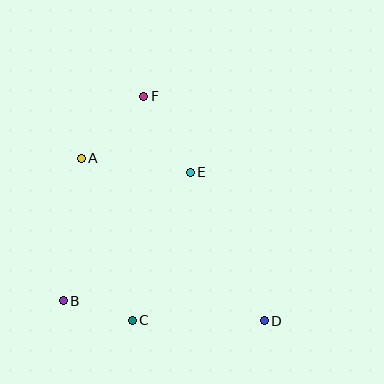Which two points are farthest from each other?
Points D and F are farthest from each other.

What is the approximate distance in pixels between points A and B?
The distance between A and B is approximately 144 pixels.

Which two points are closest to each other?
Points B and C are closest to each other.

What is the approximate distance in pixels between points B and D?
The distance between B and D is approximately 202 pixels.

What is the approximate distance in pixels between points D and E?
The distance between D and E is approximately 166 pixels.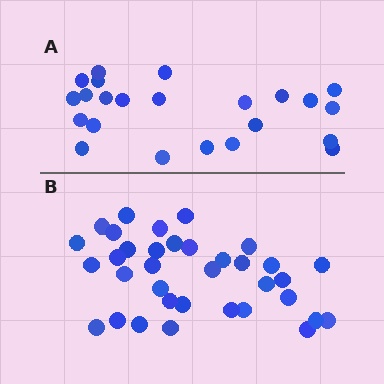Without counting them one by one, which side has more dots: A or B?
Region B (the bottom region) has more dots.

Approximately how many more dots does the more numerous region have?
Region B has roughly 12 or so more dots than region A.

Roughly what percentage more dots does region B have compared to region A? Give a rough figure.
About 50% more.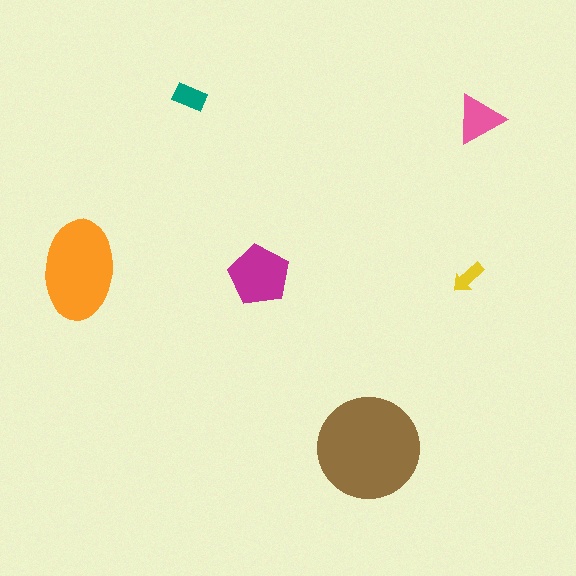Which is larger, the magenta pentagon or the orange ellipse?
The orange ellipse.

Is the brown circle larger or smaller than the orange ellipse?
Larger.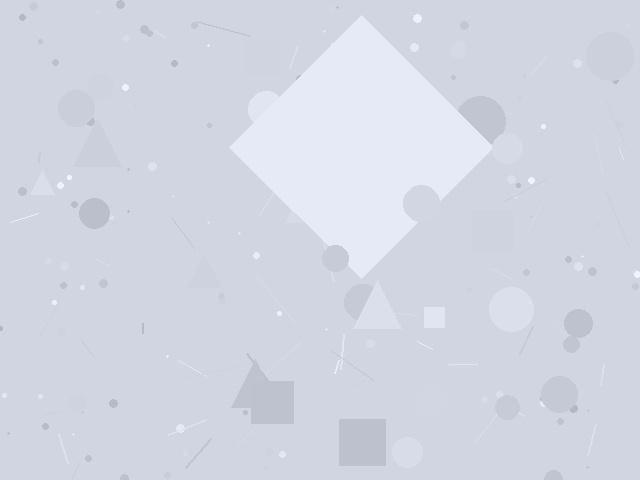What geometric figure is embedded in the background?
A diamond is embedded in the background.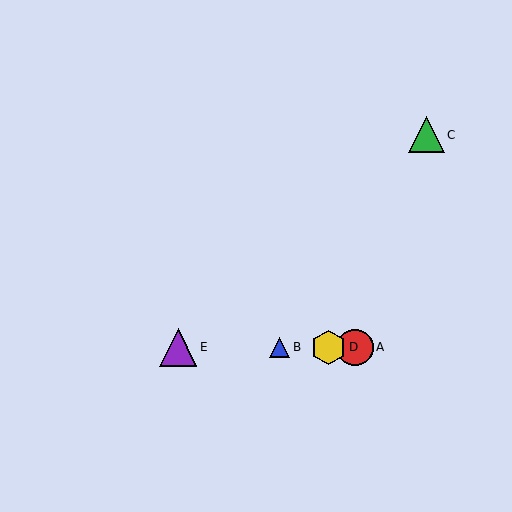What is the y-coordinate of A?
Object A is at y≈348.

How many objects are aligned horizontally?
4 objects (A, B, D, E) are aligned horizontally.